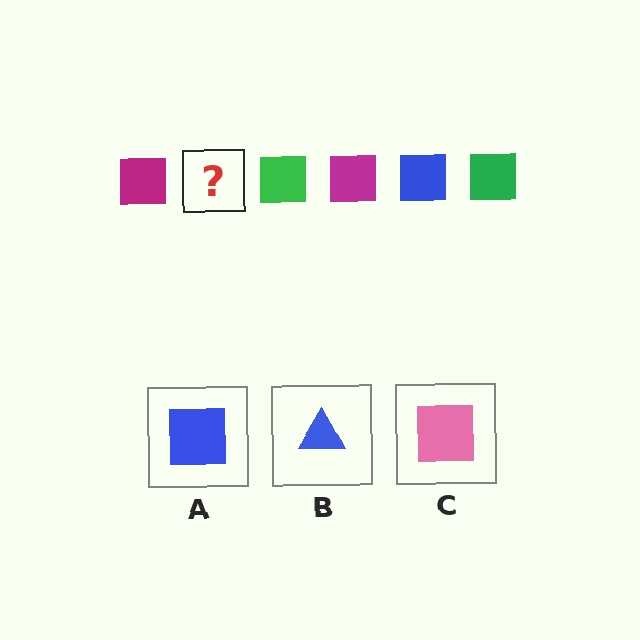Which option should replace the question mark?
Option A.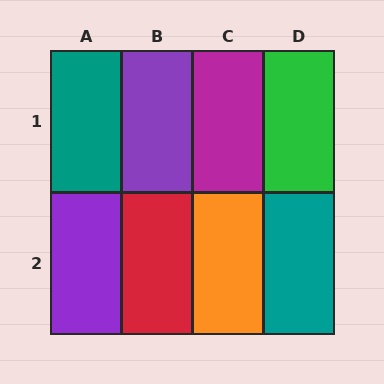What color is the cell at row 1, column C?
Magenta.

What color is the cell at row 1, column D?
Green.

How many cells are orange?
1 cell is orange.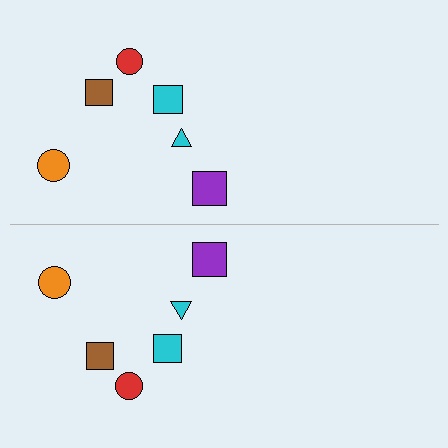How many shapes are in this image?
There are 12 shapes in this image.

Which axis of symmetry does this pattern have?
The pattern has a horizontal axis of symmetry running through the center of the image.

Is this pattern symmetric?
Yes, this pattern has bilateral (reflection) symmetry.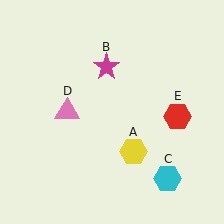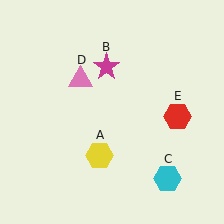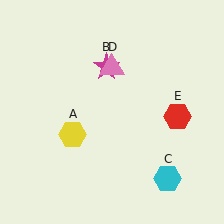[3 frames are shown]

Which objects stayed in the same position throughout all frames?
Magenta star (object B) and cyan hexagon (object C) and red hexagon (object E) remained stationary.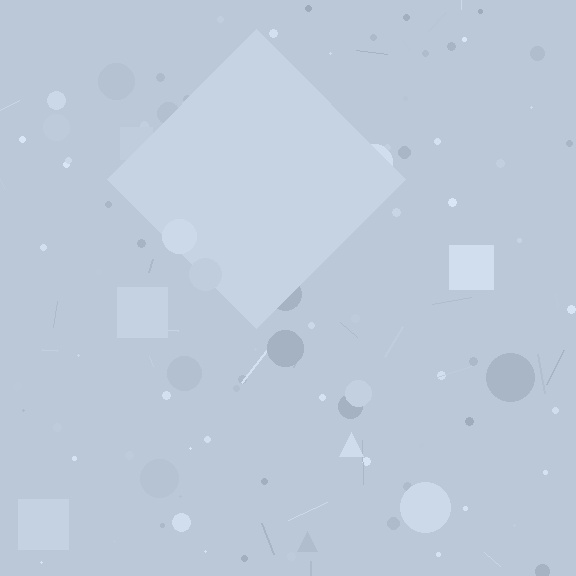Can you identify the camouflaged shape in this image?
The camouflaged shape is a diamond.